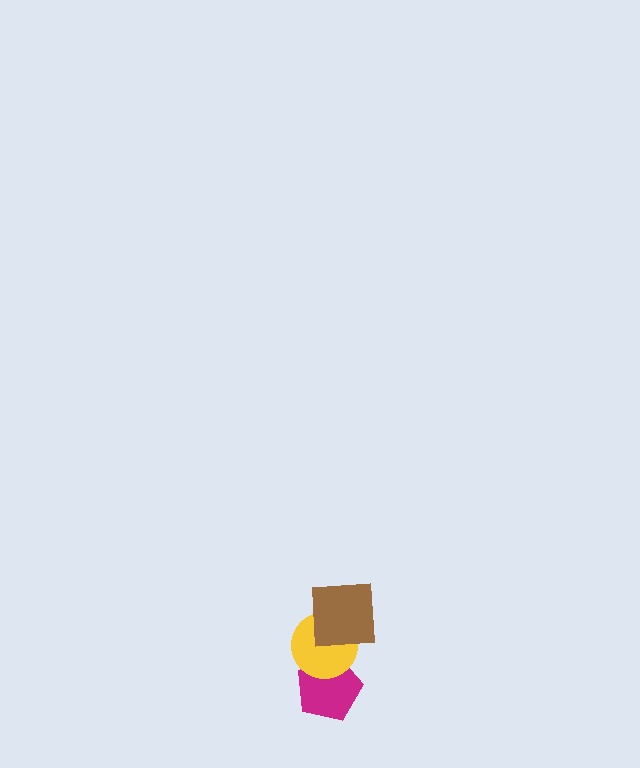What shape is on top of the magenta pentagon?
The yellow circle is on top of the magenta pentagon.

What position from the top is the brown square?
The brown square is 1st from the top.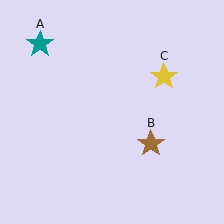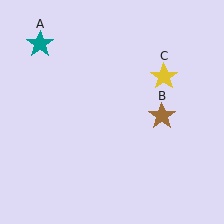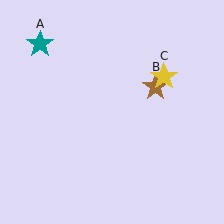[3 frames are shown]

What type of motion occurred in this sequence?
The brown star (object B) rotated counterclockwise around the center of the scene.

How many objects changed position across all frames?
1 object changed position: brown star (object B).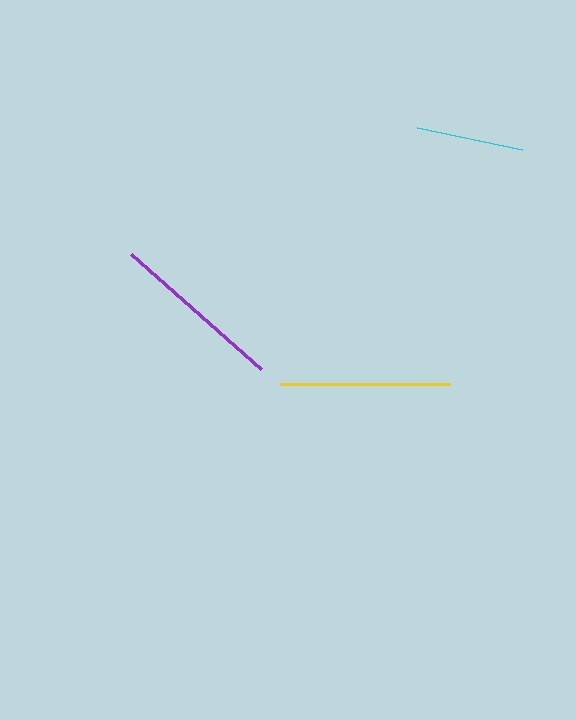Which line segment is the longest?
The purple line is the longest at approximately 174 pixels.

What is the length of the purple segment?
The purple segment is approximately 174 pixels long.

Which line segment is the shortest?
The cyan line is the shortest at approximately 107 pixels.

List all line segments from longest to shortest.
From longest to shortest: purple, yellow, cyan.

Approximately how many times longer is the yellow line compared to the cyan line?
The yellow line is approximately 1.6 times the length of the cyan line.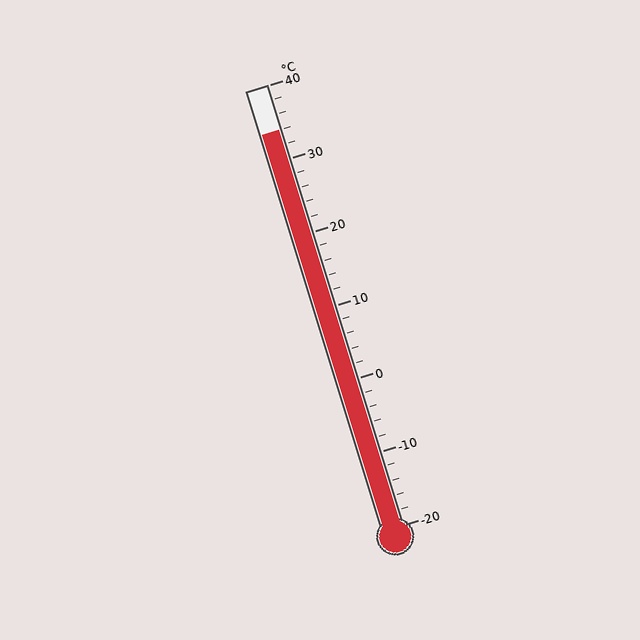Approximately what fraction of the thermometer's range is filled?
The thermometer is filled to approximately 90% of its range.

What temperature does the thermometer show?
The thermometer shows approximately 34°C.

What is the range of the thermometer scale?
The thermometer scale ranges from -20°C to 40°C.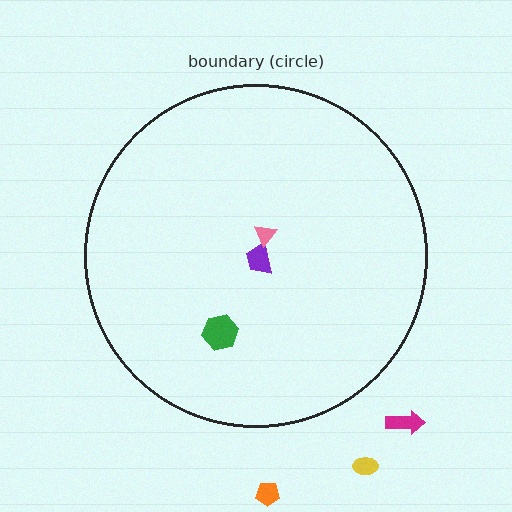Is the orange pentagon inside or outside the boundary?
Outside.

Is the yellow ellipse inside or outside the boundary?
Outside.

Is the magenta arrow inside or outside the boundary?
Outside.